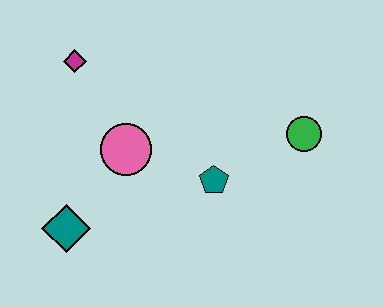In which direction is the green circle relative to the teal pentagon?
The green circle is to the right of the teal pentagon.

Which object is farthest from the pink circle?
The green circle is farthest from the pink circle.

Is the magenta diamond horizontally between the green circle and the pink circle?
No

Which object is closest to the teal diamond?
The pink circle is closest to the teal diamond.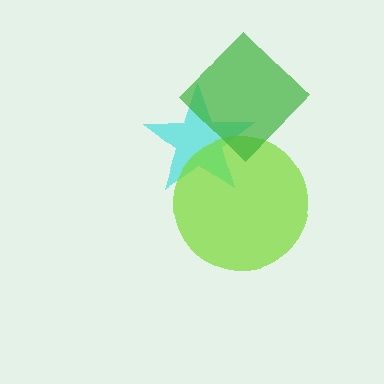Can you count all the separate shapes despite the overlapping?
Yes, there are 3 separate shapes.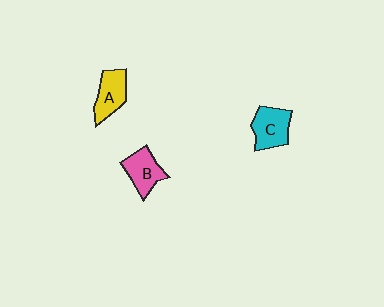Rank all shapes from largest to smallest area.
From largest to smallest: C (cyan), B (pink), A (yellow).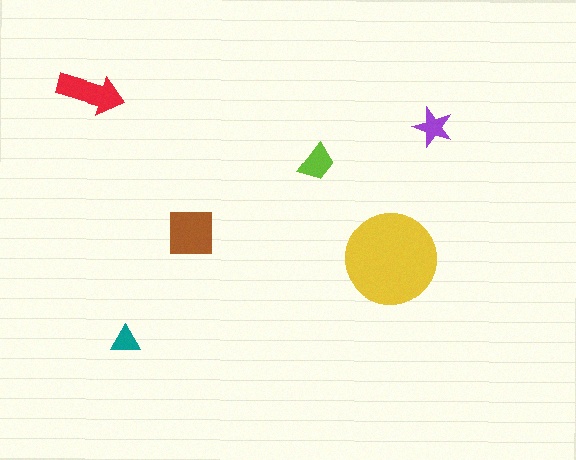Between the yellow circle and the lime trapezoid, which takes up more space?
The yellow circle.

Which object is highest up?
The red arrow is topmost.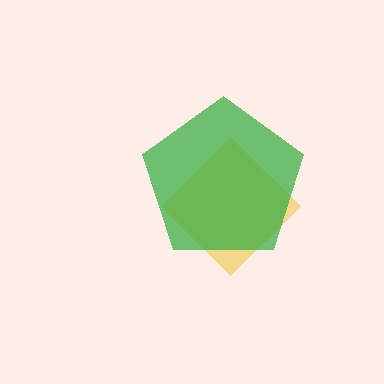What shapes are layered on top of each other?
The layered shapes are: a yellow diamond, a green pentagon.